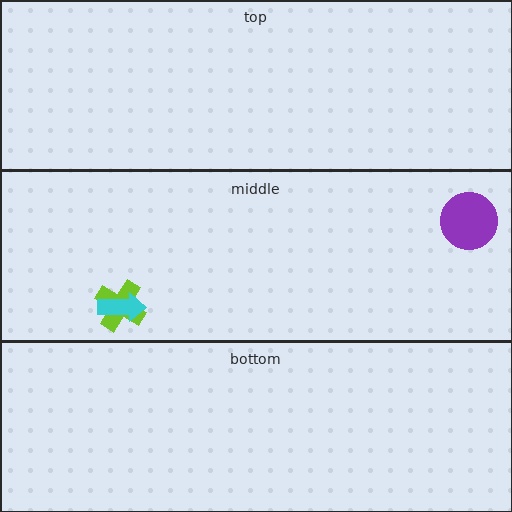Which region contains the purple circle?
The middle region.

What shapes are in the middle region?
The purple circle, the lime cross, the cyan arrow.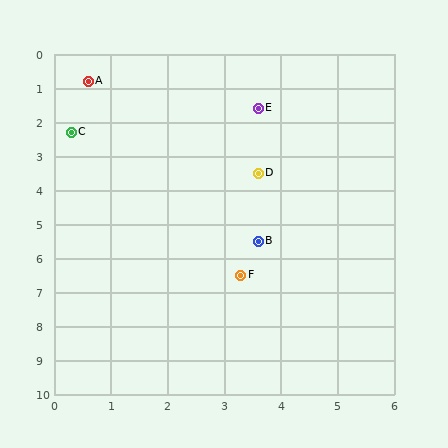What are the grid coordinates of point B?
Point B is at approximately (3.6, 5.5).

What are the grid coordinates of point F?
Point F is at approximately (3.3, 6.5).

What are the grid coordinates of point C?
Point C is at approximately (0.3, 2.3).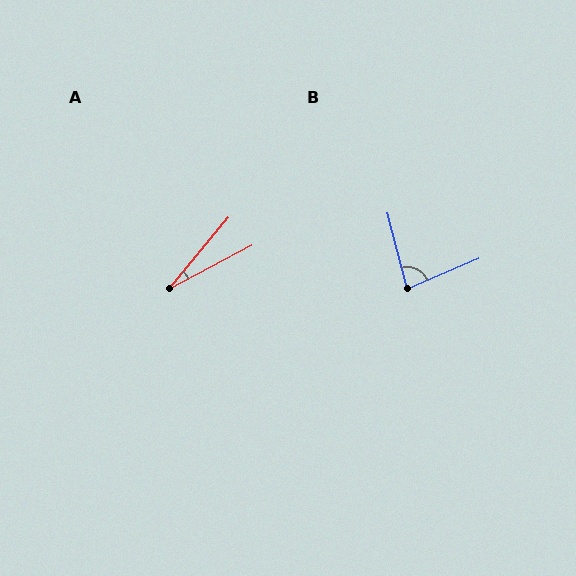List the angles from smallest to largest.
A (22°), B (82°).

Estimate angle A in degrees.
Approximately 22 degrees.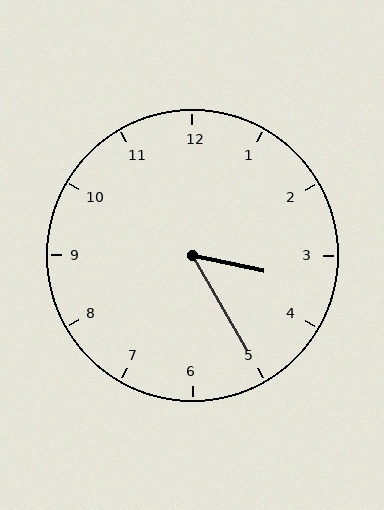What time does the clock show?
3:25.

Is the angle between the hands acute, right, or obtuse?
It is acute.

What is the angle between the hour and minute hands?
Approximately 48 degrees.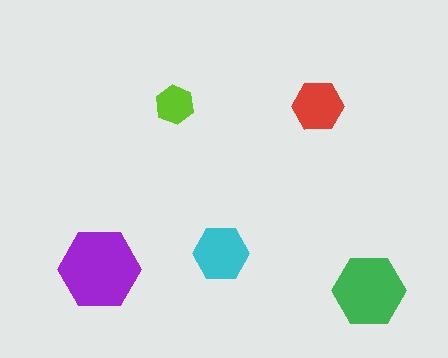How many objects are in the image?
There are 5 objects in the image.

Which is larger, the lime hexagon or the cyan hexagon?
The cyan one.